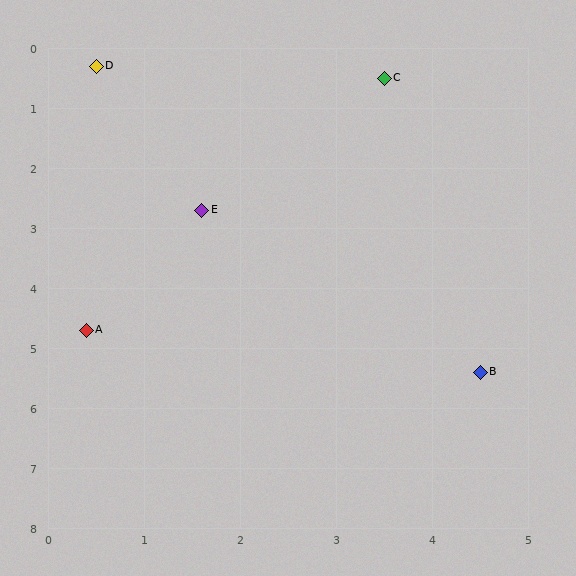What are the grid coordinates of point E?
Point E is at approximately (1.6, 2.7).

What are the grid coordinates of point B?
Point B is at approximately (4.5, 5.4).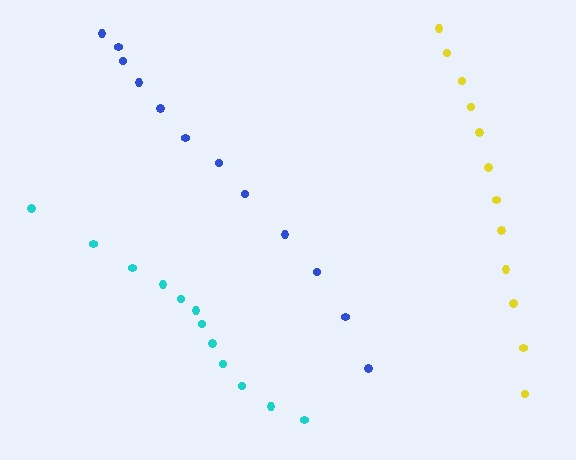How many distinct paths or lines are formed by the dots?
There are 3 distinct paths.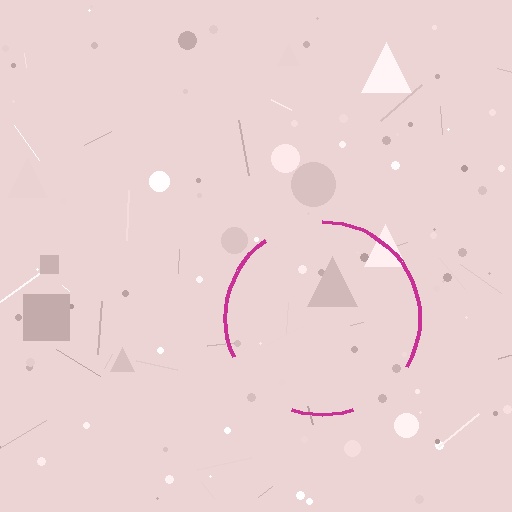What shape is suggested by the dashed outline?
The dashed outline suggests a circle.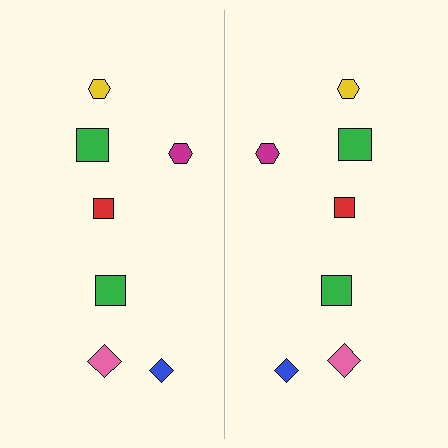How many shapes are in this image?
There are 14 shapes in this image.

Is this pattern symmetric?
Yes, this pattern has bilateral (reflection) symmetry.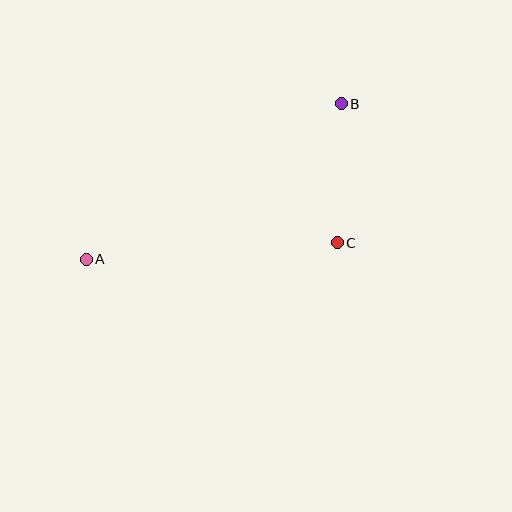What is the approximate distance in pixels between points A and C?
The distance between A and C is approximately 252 pixels.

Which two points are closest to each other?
Points B and C are closest to each other.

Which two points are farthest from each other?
Points A and B are farthest from each other.